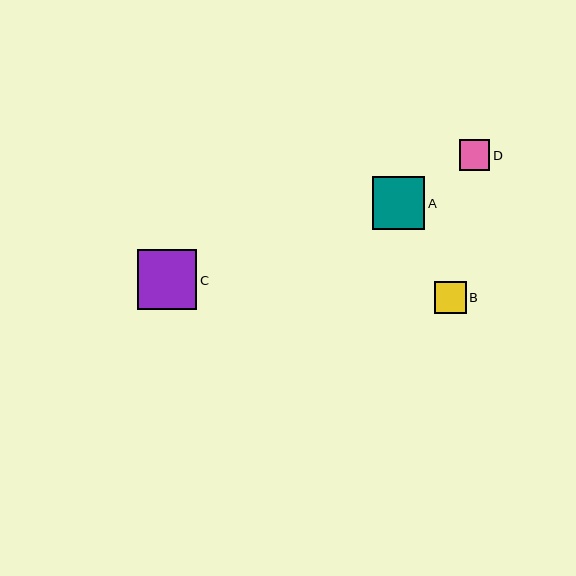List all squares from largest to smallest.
From largest to smallest: C, A, B, D.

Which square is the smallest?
Square D is the smallest with a size of approximately 31 pixels.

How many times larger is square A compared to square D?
Square A is approximately 1.7 times the size of square D.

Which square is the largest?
Square C is the largest with a size of approximately 60 pixels.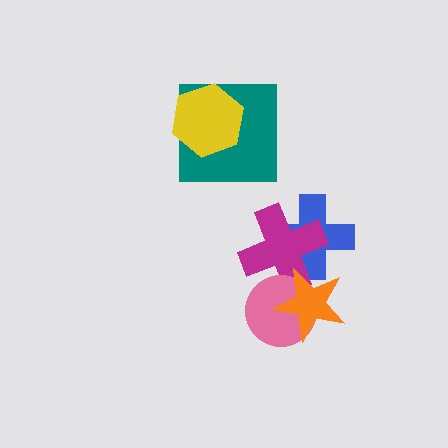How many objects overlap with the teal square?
1 object overlaps with the teal square.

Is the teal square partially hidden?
Yes, it is partially covered by another shape.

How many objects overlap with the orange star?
3 objects overlap with the orange star.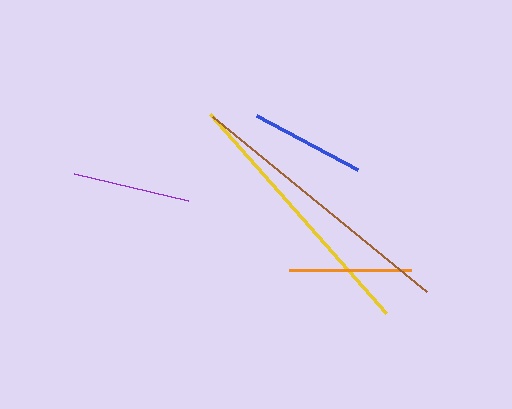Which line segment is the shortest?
The blue line is the shortest at approximately 115 pixels.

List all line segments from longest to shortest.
From longest to shortest: brown, yellow, orange, purple, blue.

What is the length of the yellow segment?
The yellow segment is approximately 265 pixels long.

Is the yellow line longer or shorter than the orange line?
The yellow line is longer than the orange line.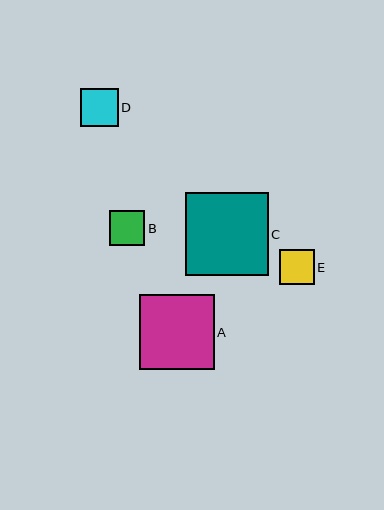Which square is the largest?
Square C is the largest with a size of approximately 83 pixels.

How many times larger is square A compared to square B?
Square A is approximately 2.1 times the size of square B.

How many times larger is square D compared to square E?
Square D is approximately 1.1 times the size of square E.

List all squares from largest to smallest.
From largest to smallest: C, A, D, B, E.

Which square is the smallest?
Square E is the smallest with a size of approximately 34 pixels.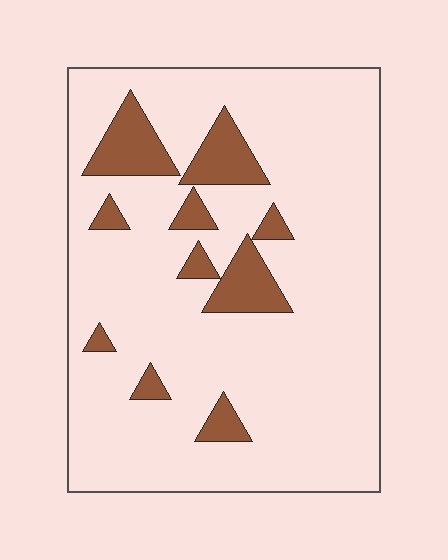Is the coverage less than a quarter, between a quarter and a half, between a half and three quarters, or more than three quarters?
Less than a quarter.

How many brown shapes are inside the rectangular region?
10.